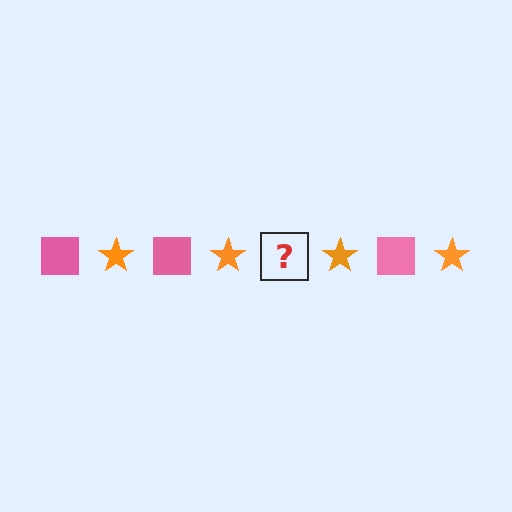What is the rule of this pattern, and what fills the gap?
The rule is that the pattern alternates between pink square and orange star. The gap should be filled with a pink square.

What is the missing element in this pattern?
The missing element is a pink square.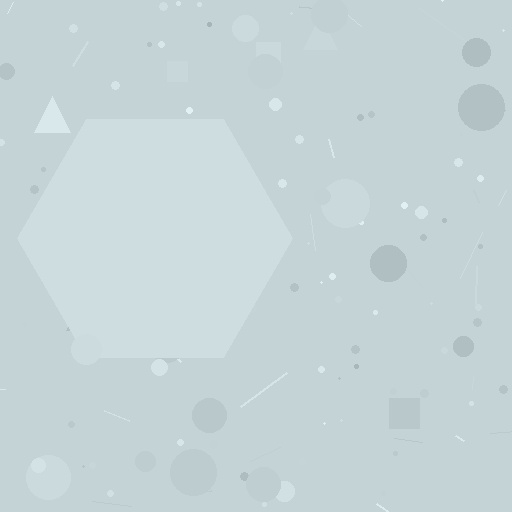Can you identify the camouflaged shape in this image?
The camouflaged shape is a hexagon.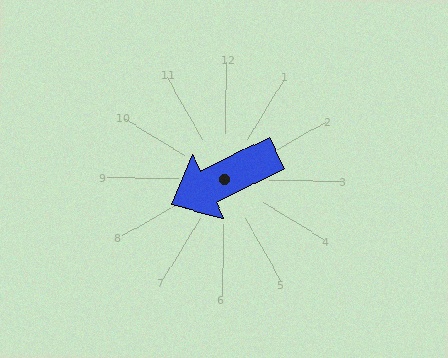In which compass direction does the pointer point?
Southwest.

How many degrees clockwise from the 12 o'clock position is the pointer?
Approximately 243 degrees.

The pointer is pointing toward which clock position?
Roughly 8 o'clock.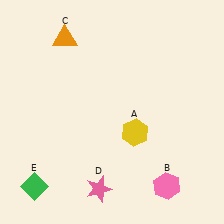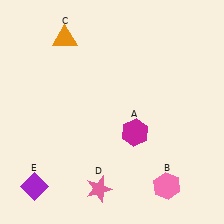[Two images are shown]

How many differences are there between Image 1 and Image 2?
There are 2 differences between the two images.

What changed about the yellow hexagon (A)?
In Image 1, A is yellow. In Image 2, it changed to magenta.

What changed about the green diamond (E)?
In Image 1, E is green. In Image 2, it changed to purple.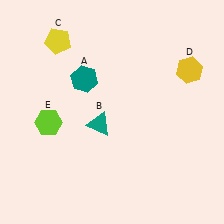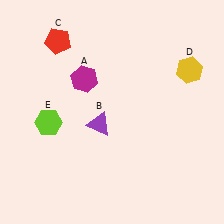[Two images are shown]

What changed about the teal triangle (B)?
In Image 1, B is teal. In Image 2, it changed to purple.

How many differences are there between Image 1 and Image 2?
There are 3 differences between the two images.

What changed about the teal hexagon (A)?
In Image 1, A is teal. In Image 2, it changed to magenta.